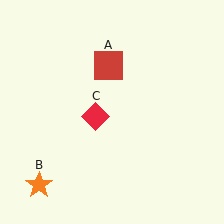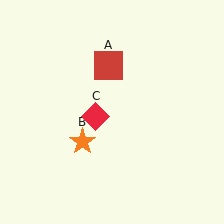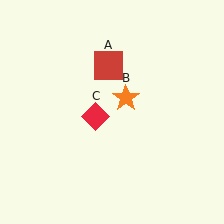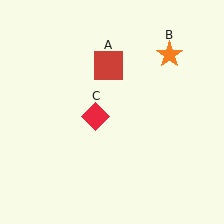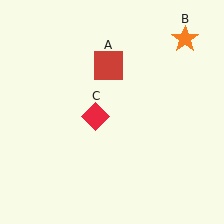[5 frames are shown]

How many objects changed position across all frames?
1 object changed position: orange star (object B).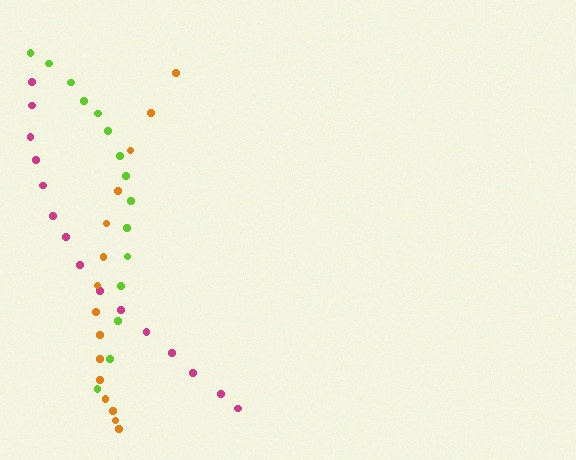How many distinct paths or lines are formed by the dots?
There are 3 distinct paths.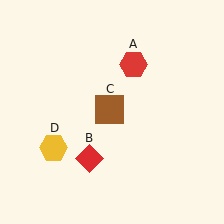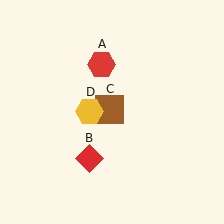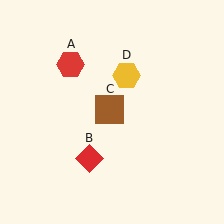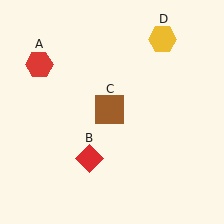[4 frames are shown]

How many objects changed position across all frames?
2 objects changed position: red hexagon (object A), yellow hexagon (object D).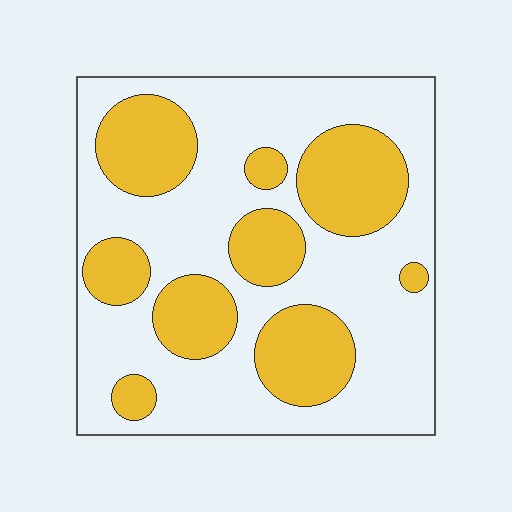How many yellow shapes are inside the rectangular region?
9.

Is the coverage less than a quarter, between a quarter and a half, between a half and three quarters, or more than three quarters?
Between a quarter and a half.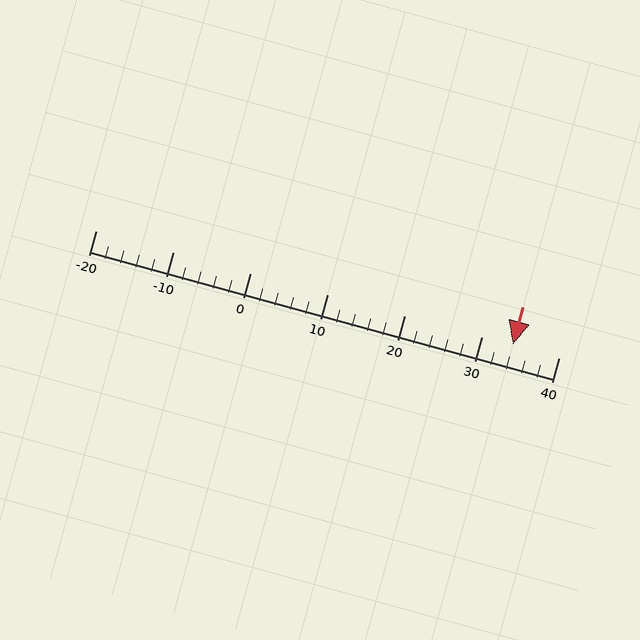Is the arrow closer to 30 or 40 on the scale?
The arrow is closer to 30.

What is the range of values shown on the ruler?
The ruler shows values from -20 to 40.